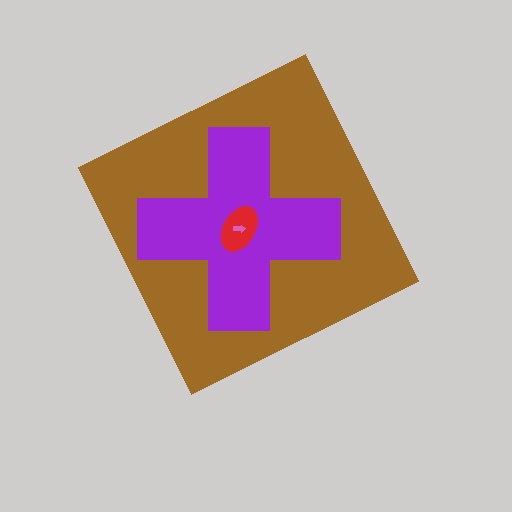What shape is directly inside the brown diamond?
The purple cross.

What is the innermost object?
The pink arrow.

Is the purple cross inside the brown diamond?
Yes.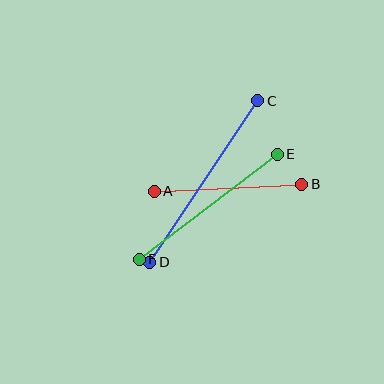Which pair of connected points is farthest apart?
Points C and D are farthest apart.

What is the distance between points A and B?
The distance is approximately 148 pixels.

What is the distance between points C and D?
The distance is approximately 195 pixels.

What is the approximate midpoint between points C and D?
The midpoint is at approximately (204, 182) pixels.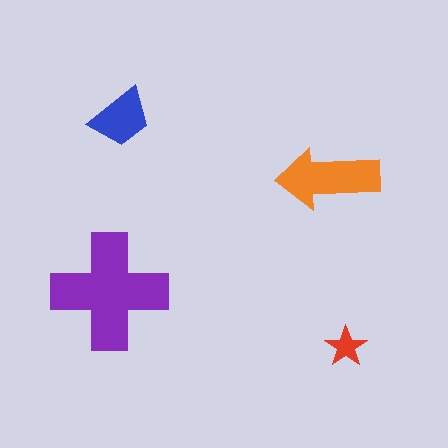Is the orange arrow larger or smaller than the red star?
Larger.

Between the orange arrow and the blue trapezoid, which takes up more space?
The orange arrow.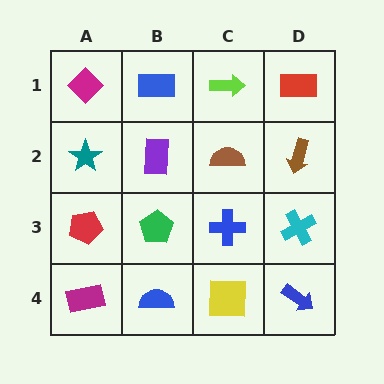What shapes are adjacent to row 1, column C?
A brown semicircle (row 2, column C), a blue rectangle (row 1, column B), a red rectangle (row 1, column D).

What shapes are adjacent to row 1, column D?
A brown arrow (row 2, column D), a lime arrow (row 1, column C).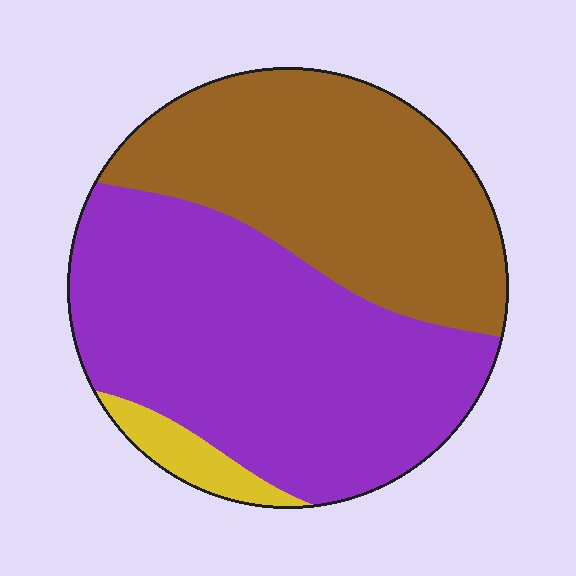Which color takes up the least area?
Yellow, at roughly 5%.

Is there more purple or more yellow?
Purple.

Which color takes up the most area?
Purple, at roughly 55%.